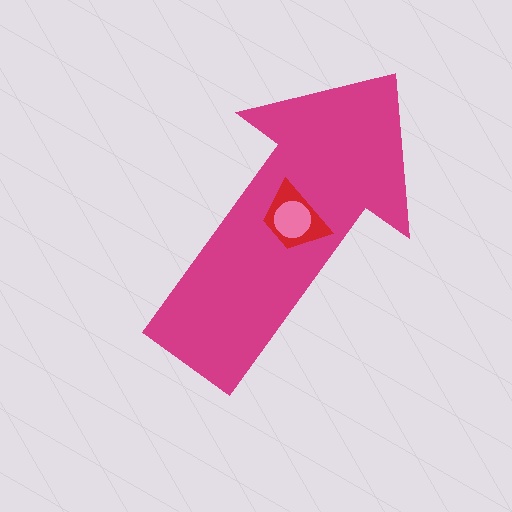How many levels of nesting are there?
3.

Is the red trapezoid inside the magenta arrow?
Yes.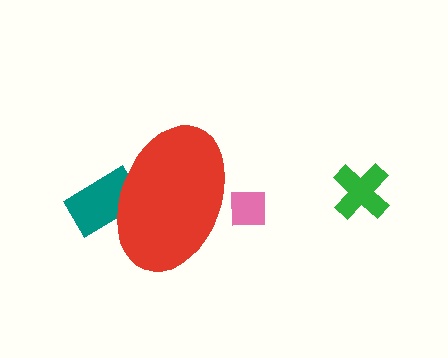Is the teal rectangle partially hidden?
Yes, the teal rectangle is partially hidden behind the red ellipse.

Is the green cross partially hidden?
No, the green cross is fully visible.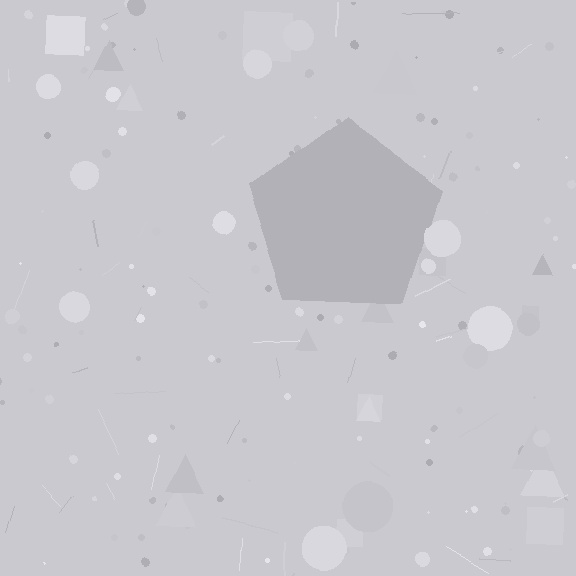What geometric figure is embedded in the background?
A pentagon is embedded in the background.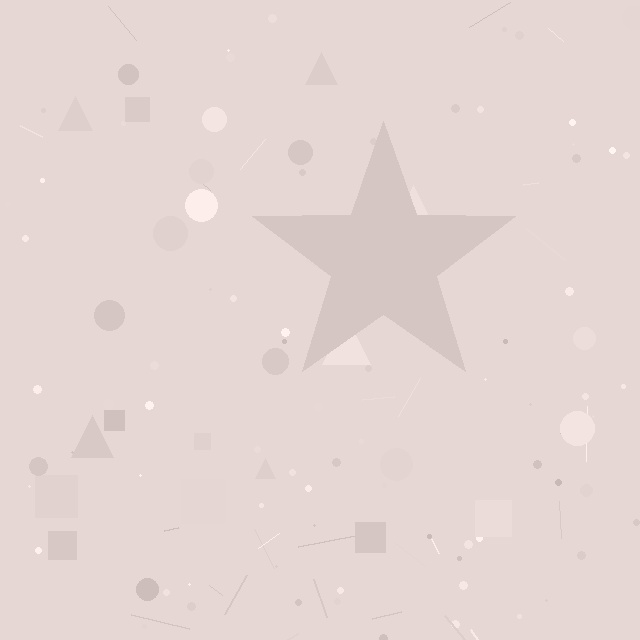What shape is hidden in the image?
A star is hidden in the image.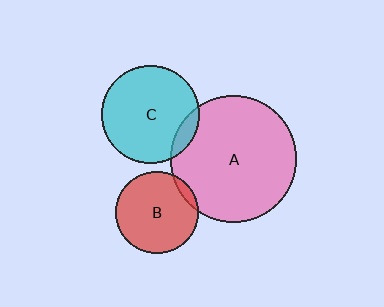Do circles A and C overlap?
Yes.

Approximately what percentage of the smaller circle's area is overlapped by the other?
Approximately 10%.